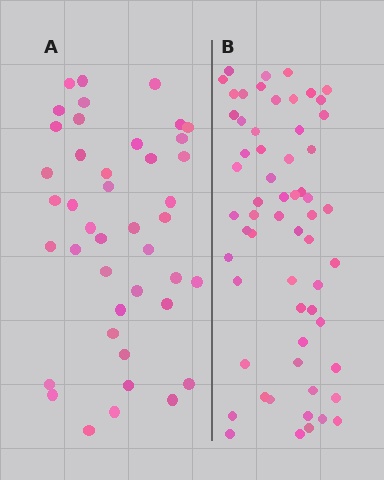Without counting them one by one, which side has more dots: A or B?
Region B (the right region) has more dots.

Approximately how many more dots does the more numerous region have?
Region B has approximately 20 more dots than region A.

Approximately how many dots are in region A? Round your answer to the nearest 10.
About 40 dots. (The exact count is 42, which rounds to 40.)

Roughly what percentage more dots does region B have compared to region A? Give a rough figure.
About 45% more.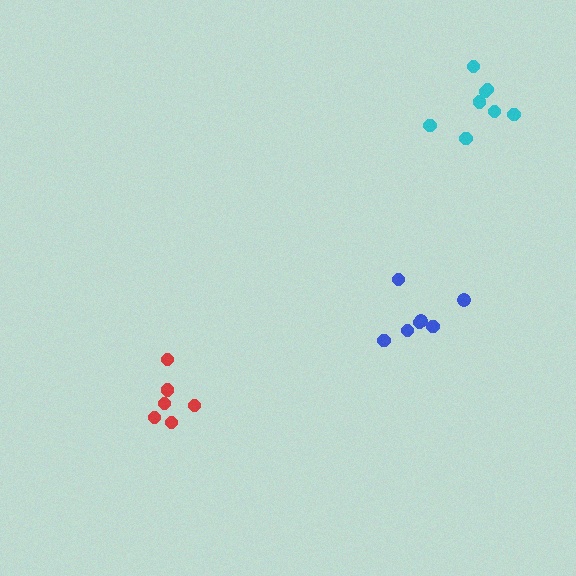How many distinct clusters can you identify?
There are 3 distinct clusters.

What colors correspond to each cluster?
The clusters are colored: red, cyan, blue.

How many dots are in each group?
Group 1: 6 dots, Group 2: 8 dots, Group 3: 7 dots (21 total).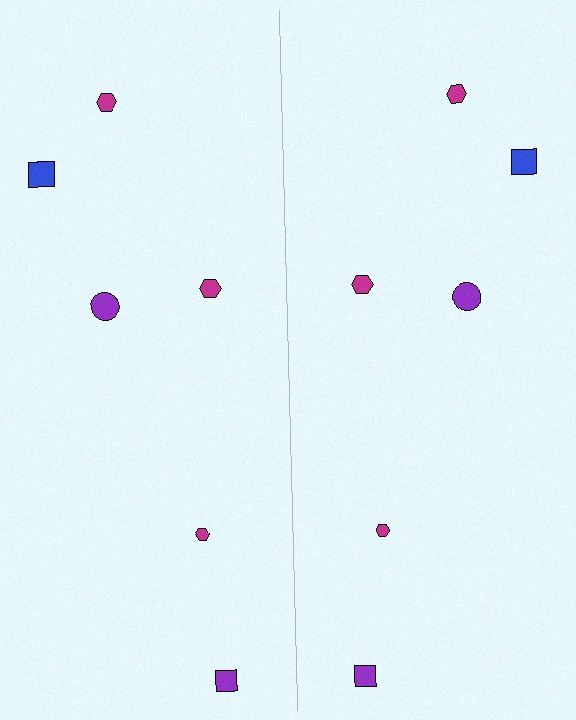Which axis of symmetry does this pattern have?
The pattern has a vertical axis of symmetry running through the center of the image.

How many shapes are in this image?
There are 12 shapes in this image.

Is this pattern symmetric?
Yes, this pattern has bilateral (reflection) symmetry.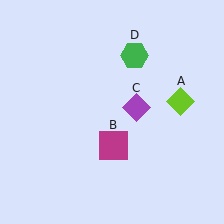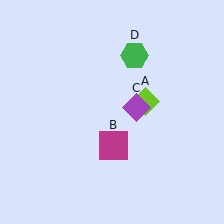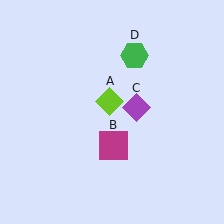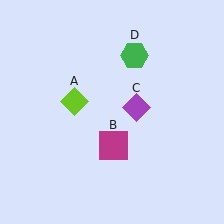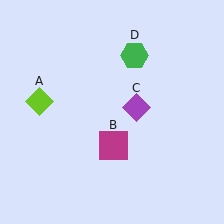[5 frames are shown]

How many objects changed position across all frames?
1 object changed position: lime diamond (object A).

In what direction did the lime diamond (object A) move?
The lime diamond (object A) moved left.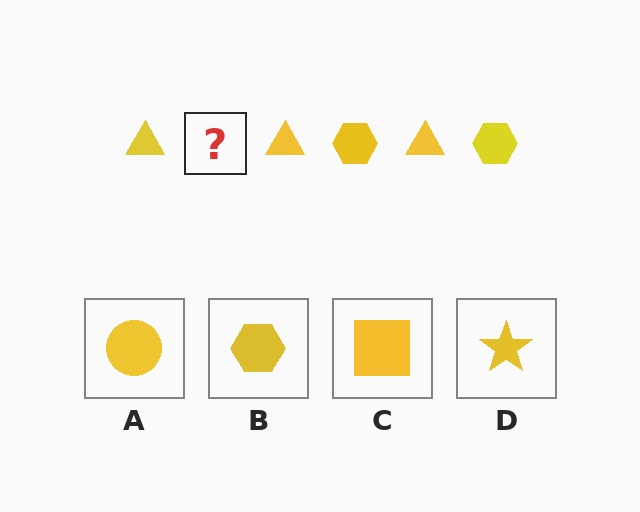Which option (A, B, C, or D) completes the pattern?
B.